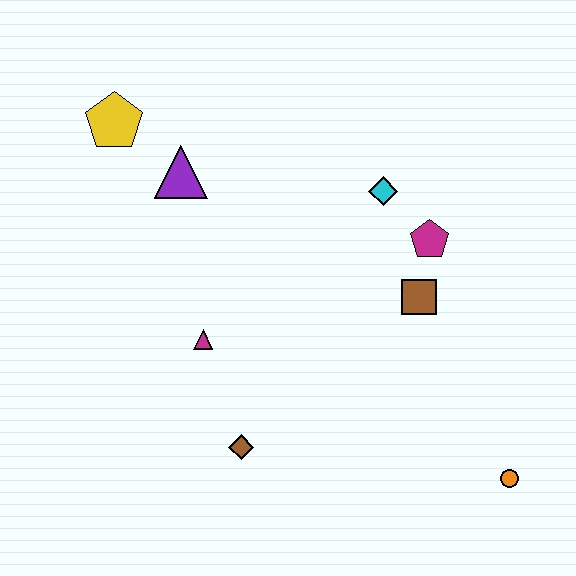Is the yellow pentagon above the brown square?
Yes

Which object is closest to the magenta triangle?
The brown diamond is closest to the magenta triangle.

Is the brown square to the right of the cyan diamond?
Yes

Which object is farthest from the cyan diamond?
The orange circle is farthest from the cyan diamond.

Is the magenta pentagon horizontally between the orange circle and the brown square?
Yes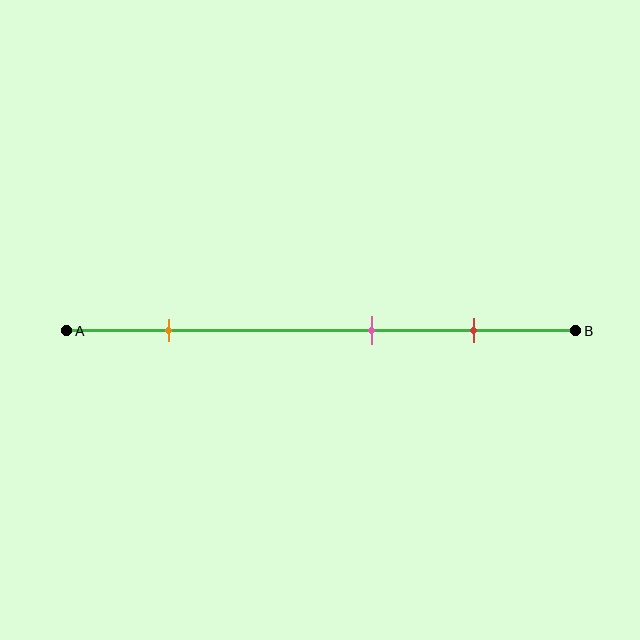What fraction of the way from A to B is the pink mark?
The pink mark is approximately 60% (0.6) of the way from A to B.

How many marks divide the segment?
There are 3 marks dividing the segment.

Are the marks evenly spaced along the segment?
No, the marks are not evenly spaced.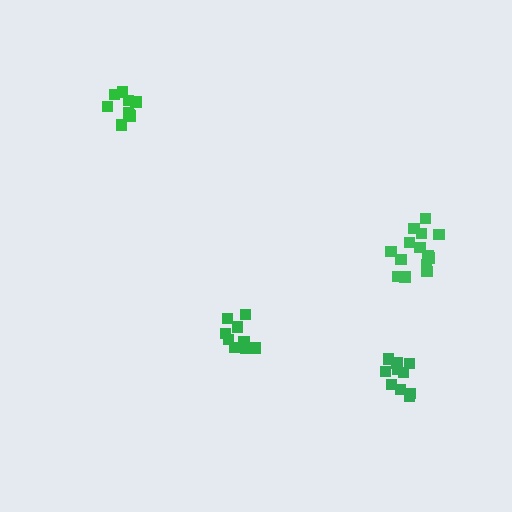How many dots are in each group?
Group 1: 14 dots, Group 2: 9 dots, Group 3: 9 dots, Group 4: 10 dots (42 total).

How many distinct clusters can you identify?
There are 4 distinct clusters.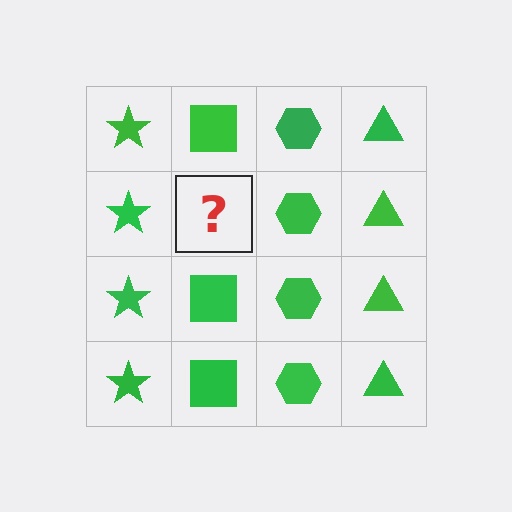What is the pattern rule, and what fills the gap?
The rule is that each column has a consistent shape. The gap should be filled with a green square.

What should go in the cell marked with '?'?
The missing cell should contain a green square.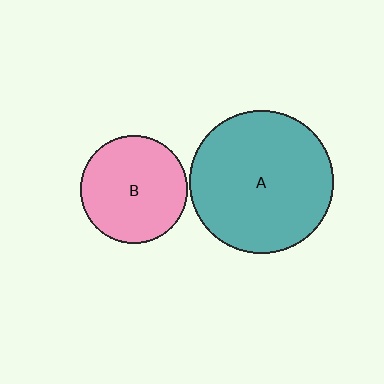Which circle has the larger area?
Circle A (teal).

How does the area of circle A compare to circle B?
Approximately 1.8 times.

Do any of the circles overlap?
No, none of the circles overlap.